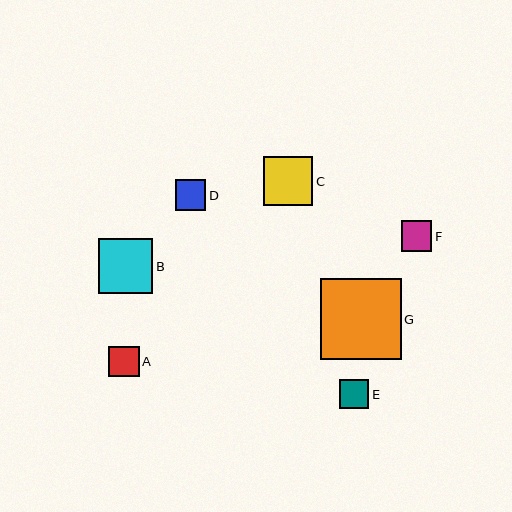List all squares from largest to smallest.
From largest to smallest: G, B, C, F, D, A, E.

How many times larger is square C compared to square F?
Square C is approximately 1.6 times the size of square F.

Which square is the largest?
Square G is the largest with a size of approximately 81 pixels.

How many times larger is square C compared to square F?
Square C is approximately 1.6 times the size of square F.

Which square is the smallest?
Square E is the smallest with a size of approximately 29 pixels.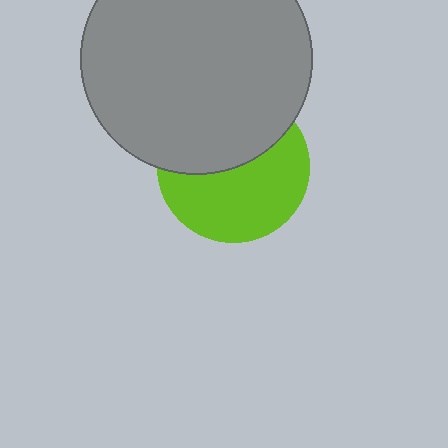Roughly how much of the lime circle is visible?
About half of it is visible (roughly 56%).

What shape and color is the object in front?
The object in front is a gray circle.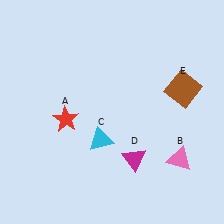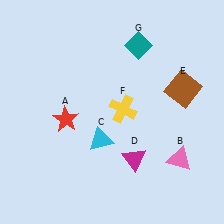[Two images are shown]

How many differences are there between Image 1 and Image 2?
There are 2 differences between the two images.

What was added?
A yellow cross (F), a teal diamond (G) were added in Image 2.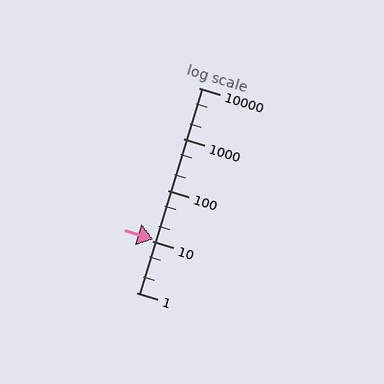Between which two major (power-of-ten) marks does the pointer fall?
The pointer is between 10 and 100.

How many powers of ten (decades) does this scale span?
The scale spans 4 decades, from 1 to 10000.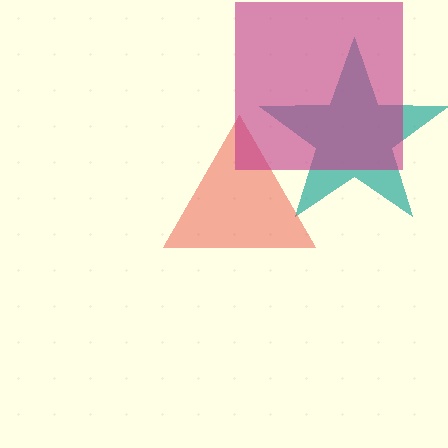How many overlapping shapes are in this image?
There are 3 overlapping shapes in the image.